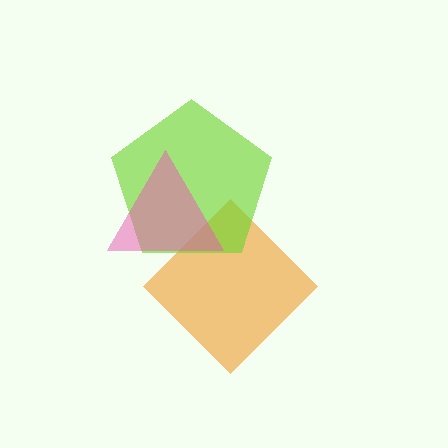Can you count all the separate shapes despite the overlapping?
Yes, there are 3 separate shapes.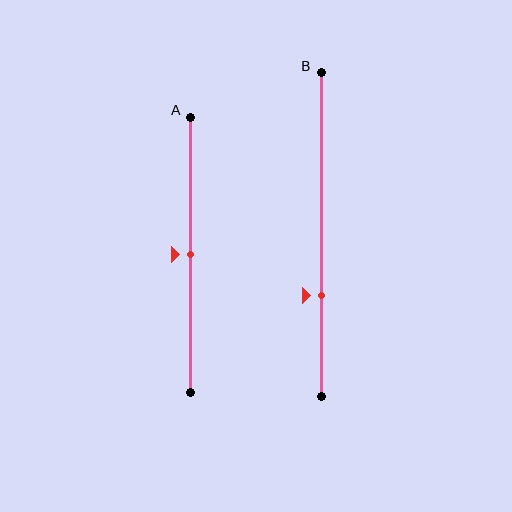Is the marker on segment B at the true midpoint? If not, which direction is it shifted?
No, the marker on segment B is shifted downward by about 19% of the segment length.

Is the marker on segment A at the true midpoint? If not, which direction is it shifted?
Yes, the marker on segment A is at the true midpoint.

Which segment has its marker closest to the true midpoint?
Segment A has its marker closest to the true midpoint.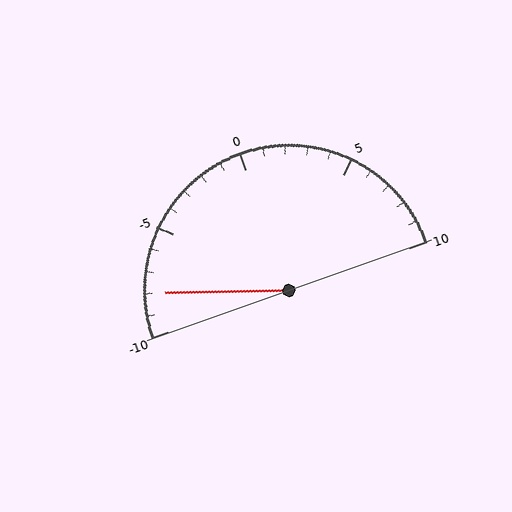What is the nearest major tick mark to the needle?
The nearest major tick mark is -10.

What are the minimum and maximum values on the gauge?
The gauge ranges from -10 to 10.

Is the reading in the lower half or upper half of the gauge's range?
The reading is in the lower half of the range (-10 to 10).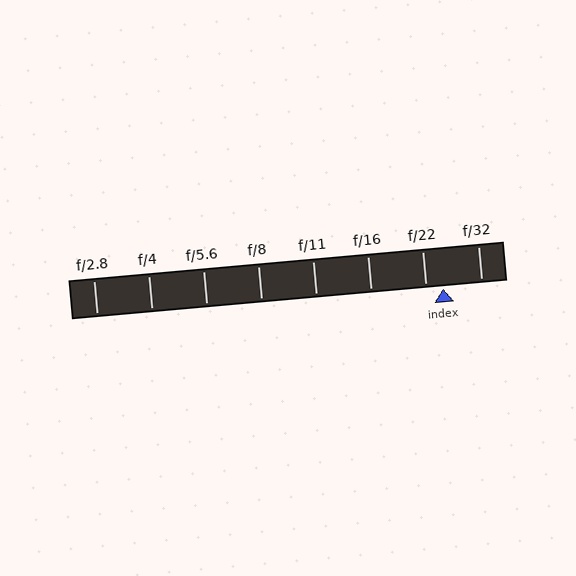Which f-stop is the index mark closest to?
The index mark is closest to f/22.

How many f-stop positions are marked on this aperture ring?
There are 8 f-stop positions marked.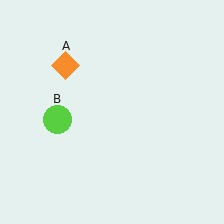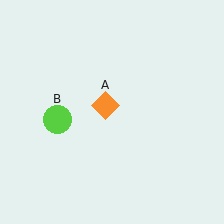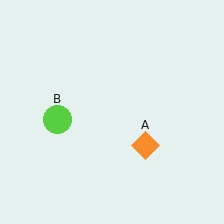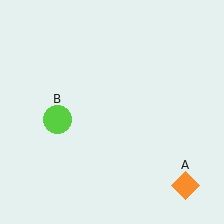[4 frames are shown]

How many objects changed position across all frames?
1 object changed position: orange diamond (object A).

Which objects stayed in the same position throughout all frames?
Lime circle (object B) remained stationary.